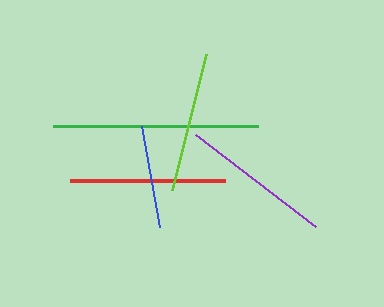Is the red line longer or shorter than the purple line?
The red line is longer than the purple line.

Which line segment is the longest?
The green line is the longest at approximately 205 pixels.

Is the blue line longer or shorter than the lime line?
The lime line is longer than the blue line.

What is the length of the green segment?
The green segment is approximately 205 pixels long.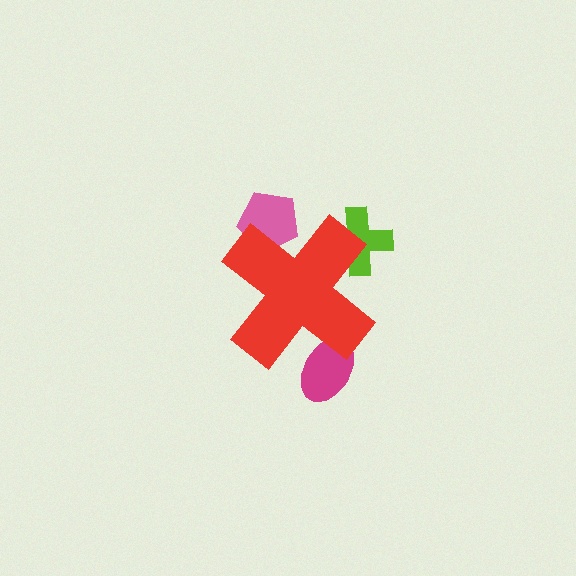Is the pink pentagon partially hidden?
Yes, the pink pentagon is partially hidden behind the red cross.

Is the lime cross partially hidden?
Yes, the lime cross is partially hidden behind the red cross.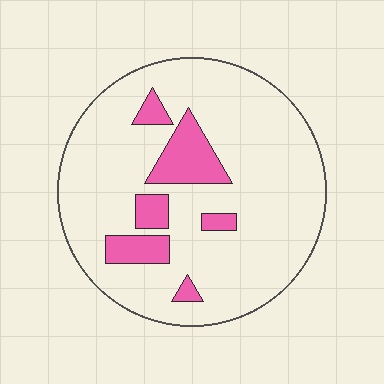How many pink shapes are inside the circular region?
6.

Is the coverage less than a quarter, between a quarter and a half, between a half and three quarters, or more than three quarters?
Less than a quarter.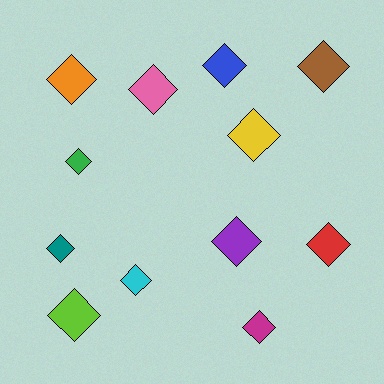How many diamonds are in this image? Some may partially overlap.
There are 12 diamonds.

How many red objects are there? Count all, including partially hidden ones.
There is 1 red object.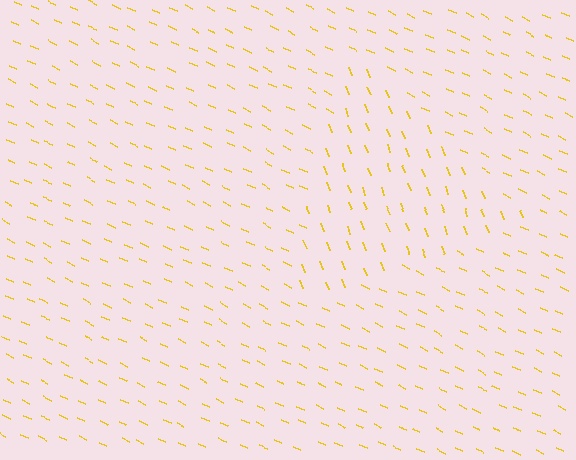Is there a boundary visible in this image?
Yes, there is a texture boundary formed by a change in line orientation.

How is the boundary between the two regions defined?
The boundary is defined purely by a change in line orientation (approximately 45 degrees difference). All lines are the same color and thickness.